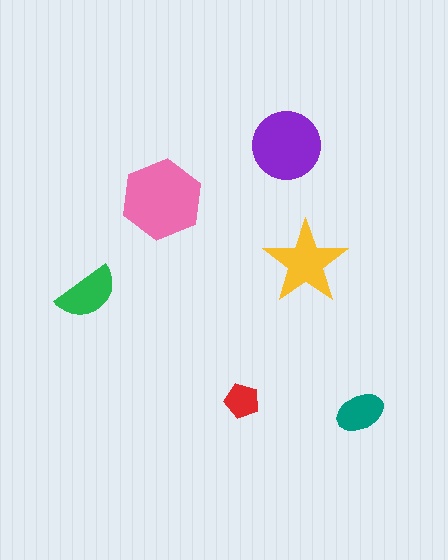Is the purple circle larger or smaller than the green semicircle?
Larger.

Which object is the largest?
The pink hexagon.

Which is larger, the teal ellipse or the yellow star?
The yellow star.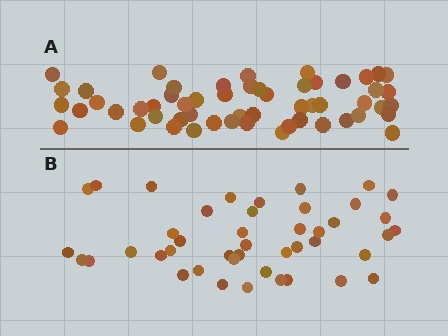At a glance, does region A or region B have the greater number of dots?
Region A (the top region) has more dots.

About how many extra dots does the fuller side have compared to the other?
Region A has roughly 12 or so more dots than region B.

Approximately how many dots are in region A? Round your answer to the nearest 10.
About 60 dots. (The exact count is 55, which rounds to 60.)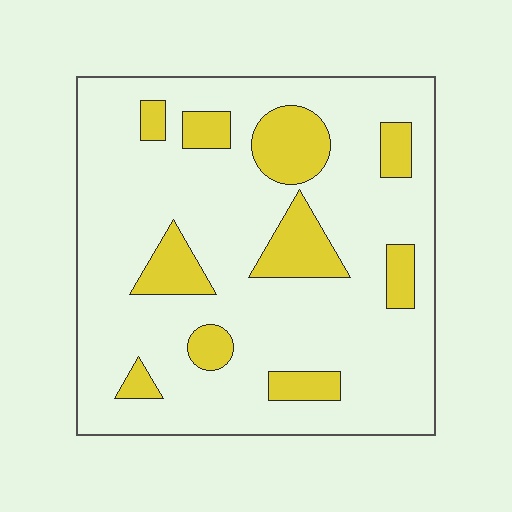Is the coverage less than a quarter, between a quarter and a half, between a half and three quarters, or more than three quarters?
Less than a quarter.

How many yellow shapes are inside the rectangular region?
10.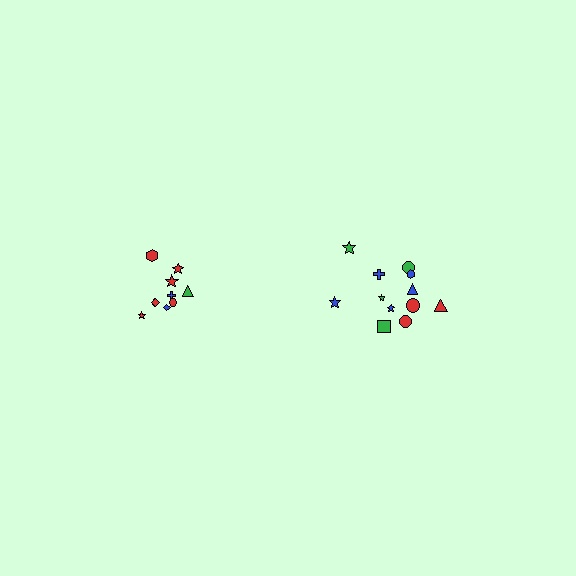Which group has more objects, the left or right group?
The right group.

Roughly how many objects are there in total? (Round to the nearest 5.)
Roughly 20 objects in total.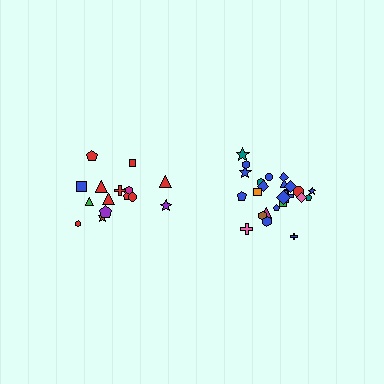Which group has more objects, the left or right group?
The right group.